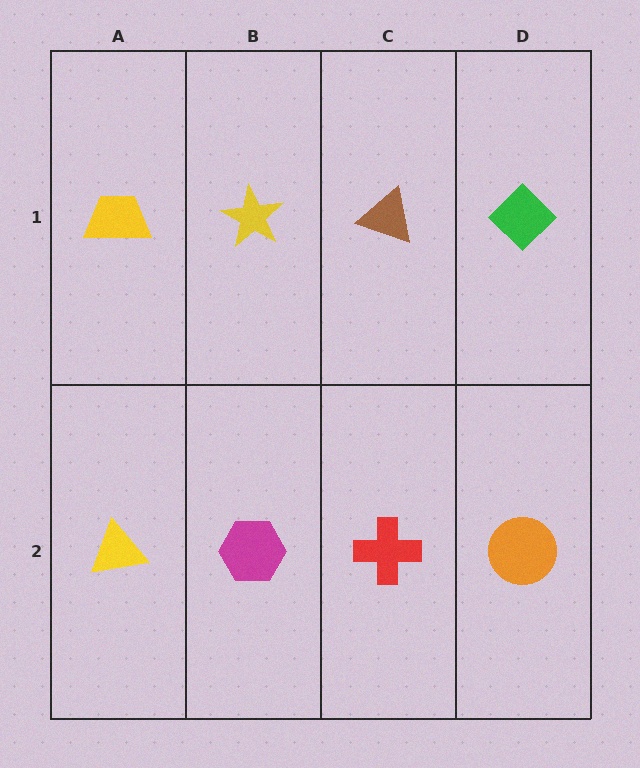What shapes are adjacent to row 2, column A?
A yellow trapezoid (row 1, column A), a magenta hexagon (row 2, column B).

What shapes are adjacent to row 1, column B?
A magenta hexagon (row 2, column B), a yellow trapezoid (row 1, column A), a brown triangle (row 1, column C).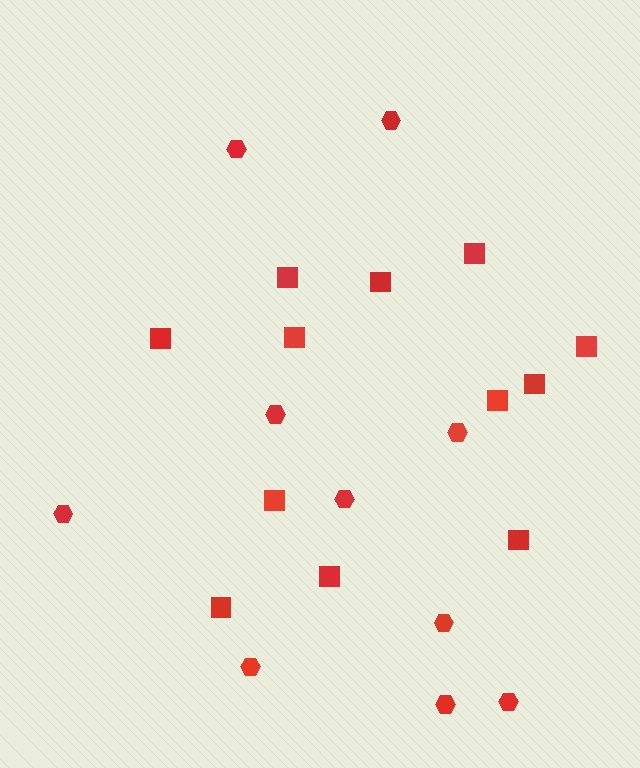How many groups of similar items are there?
There are 2 groups: one group of hexagons (10) and one group of squares (12).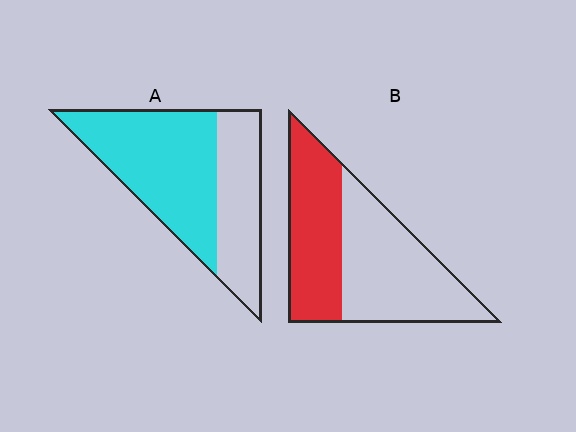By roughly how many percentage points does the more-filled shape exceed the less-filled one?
By roughly 20 percentage points (A over B).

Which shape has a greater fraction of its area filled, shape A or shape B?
Shape A.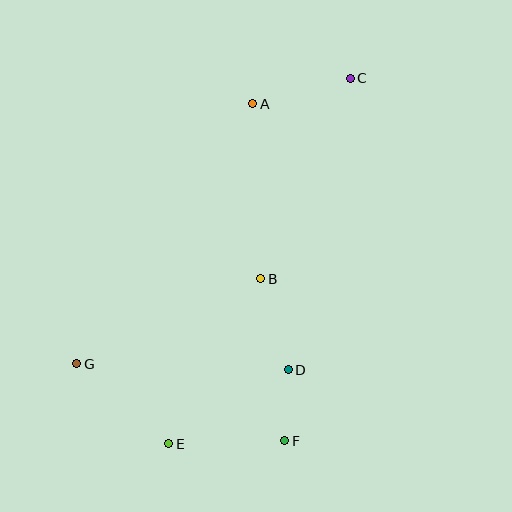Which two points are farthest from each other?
Points C and E are farthest from each other.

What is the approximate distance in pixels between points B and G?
The distance between B and G is approximately 203 pixels.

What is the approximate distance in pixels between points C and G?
The distance between C and G is approximately 395 pixels.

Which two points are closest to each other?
Points D and F are closest to each other.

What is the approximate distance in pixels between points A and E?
The distance between A and E is approximately 350 pixels.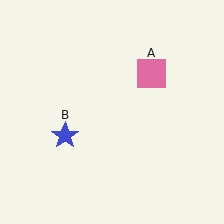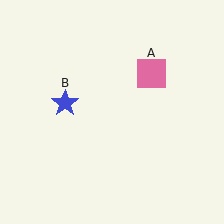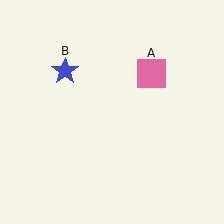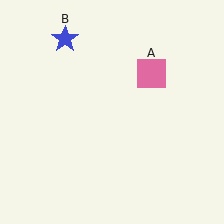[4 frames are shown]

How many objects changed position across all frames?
1 object changed position: blue star (object B).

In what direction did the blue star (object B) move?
The blue star (object B) moved up.